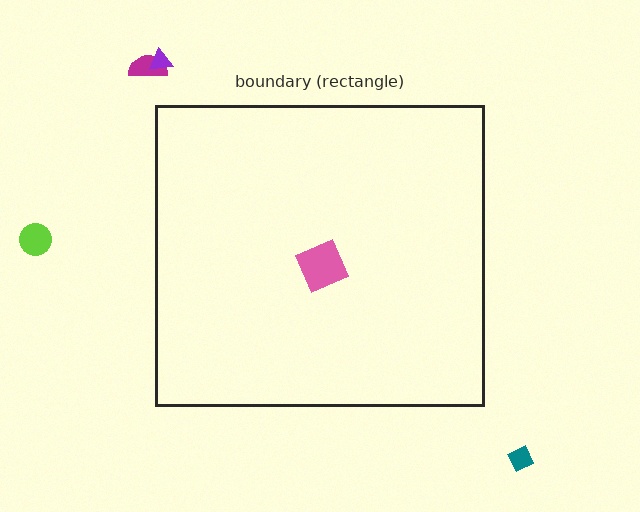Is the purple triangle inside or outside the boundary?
Outside.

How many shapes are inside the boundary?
1 inside, 4 outside.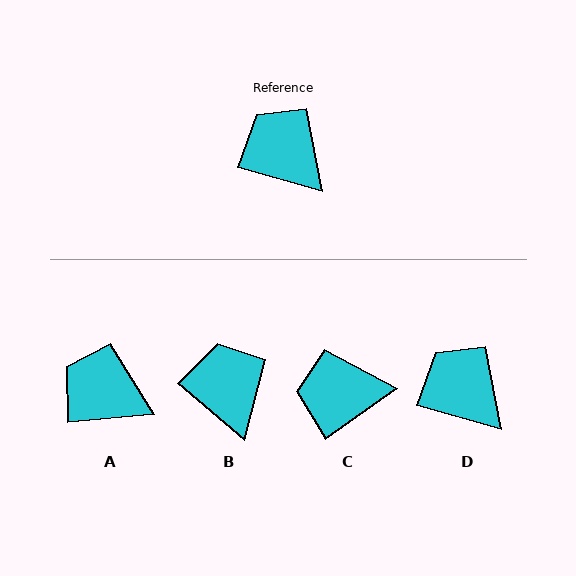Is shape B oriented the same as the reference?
No, it is off by about 25 degrees.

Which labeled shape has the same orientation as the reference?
D.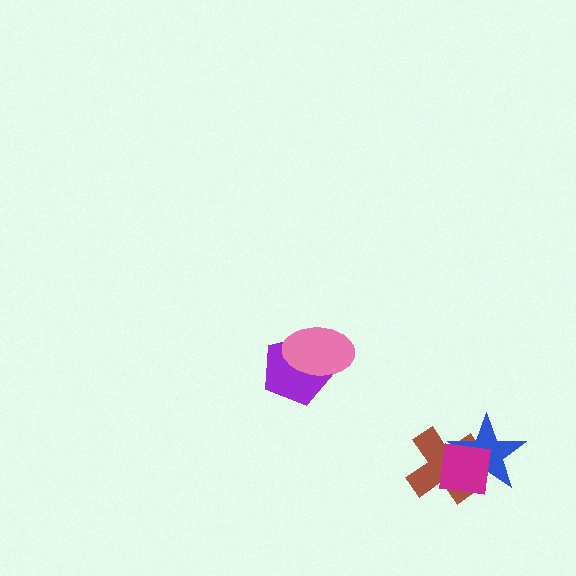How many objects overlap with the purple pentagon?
1 object overlaps with the purple pentagon.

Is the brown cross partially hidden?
Yes, it is partially covered by another shape.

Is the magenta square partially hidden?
No, no other shape covers it.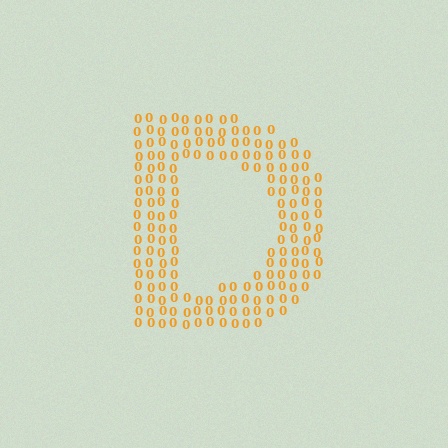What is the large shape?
The large shape is the letter D.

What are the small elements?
The small elements are digit 0's.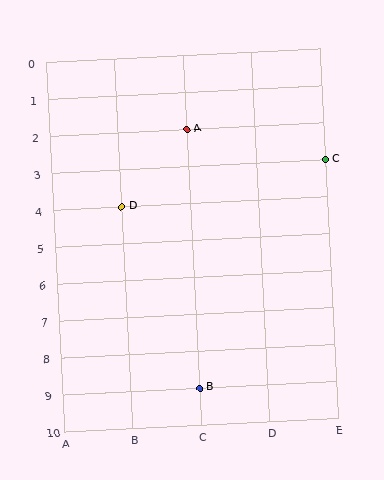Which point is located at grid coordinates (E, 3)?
Point C is at (E, 3).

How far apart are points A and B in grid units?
Points A and B are 7 rows apart.